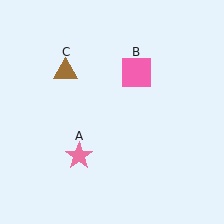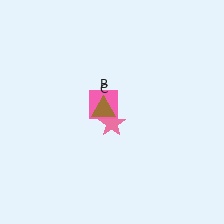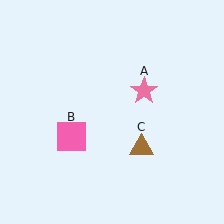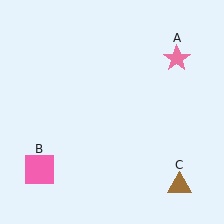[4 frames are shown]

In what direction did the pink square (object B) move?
The pink square (object B) moved down and to the left.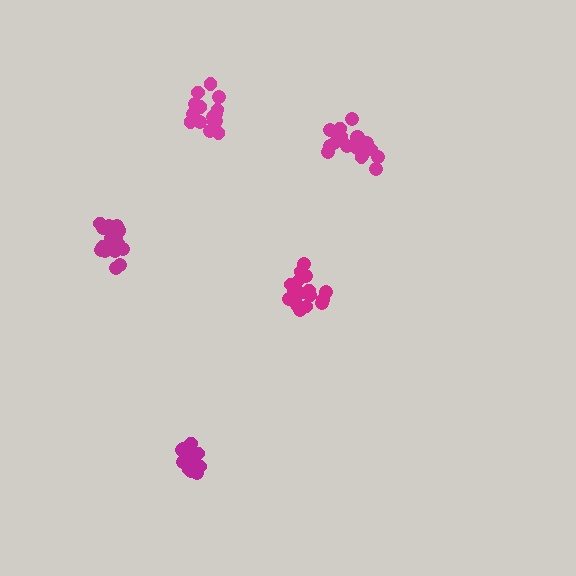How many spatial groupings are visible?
There are 5 spatial groupings.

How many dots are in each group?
Group 1: 15 dots, Group 2: 19 dots, Group 3: 16 dots, Group 4: 19 dots, Group 5: 19 dots (88 total).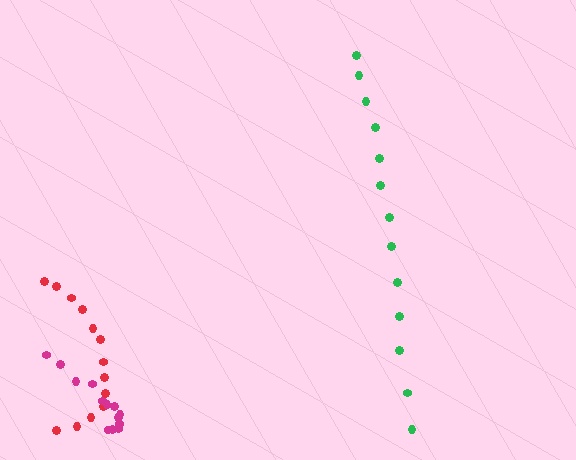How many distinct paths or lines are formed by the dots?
There are 3 distinct paths.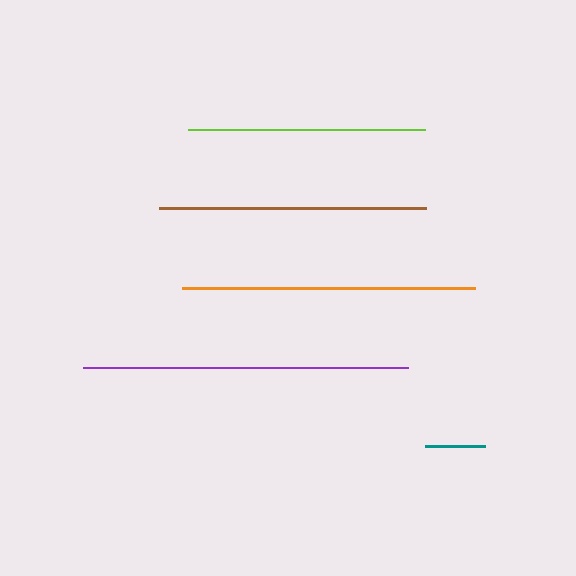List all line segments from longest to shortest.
From longest to shortest: purple, orange, brown, lime, teal.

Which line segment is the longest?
The purple line is the longest at approximately 326 pixels.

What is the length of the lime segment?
The lime segment is approximately 237 pixels long.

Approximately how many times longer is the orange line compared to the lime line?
The orange line is approximately 1.2 times the length of the lime line.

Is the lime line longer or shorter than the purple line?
The purple line is longer than the lime line.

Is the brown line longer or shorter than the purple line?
The purple line is longer than the brown line.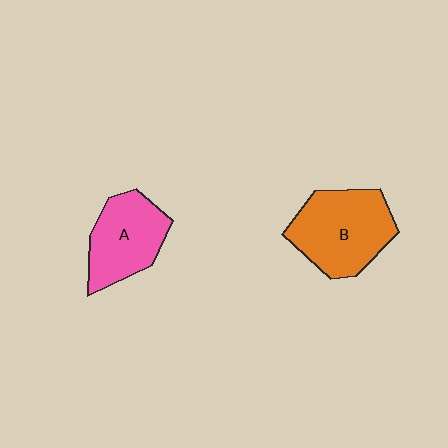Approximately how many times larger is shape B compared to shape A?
Approximately 1.3 times.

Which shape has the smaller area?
Shape A (pink).